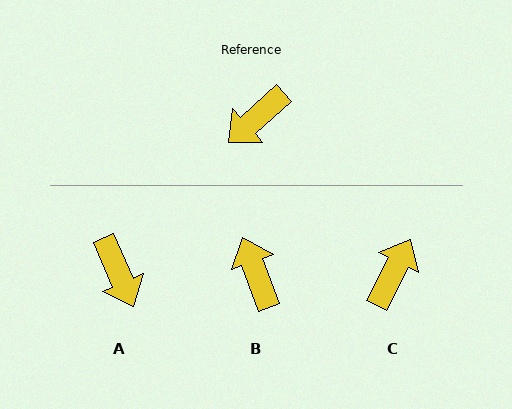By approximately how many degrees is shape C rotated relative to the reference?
Approximately 159 degrees clockwise.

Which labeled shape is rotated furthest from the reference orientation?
C, about 159 degrees away.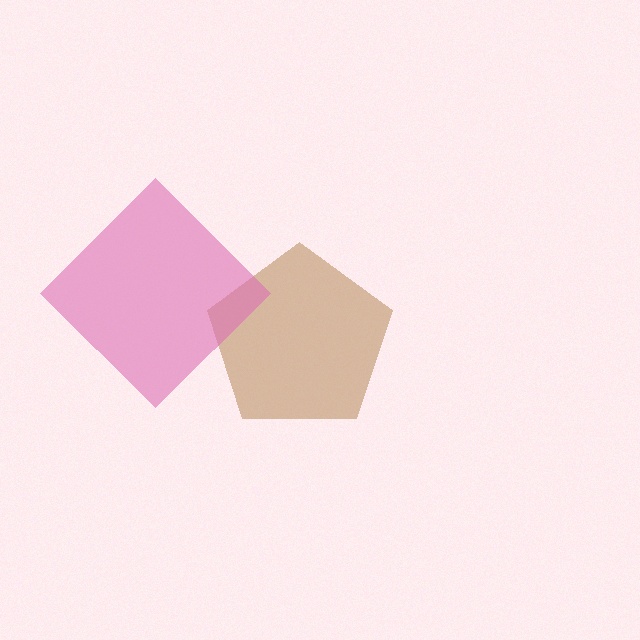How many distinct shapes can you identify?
There are 2 distinct shapes: a brown pentagon, a pink diamond.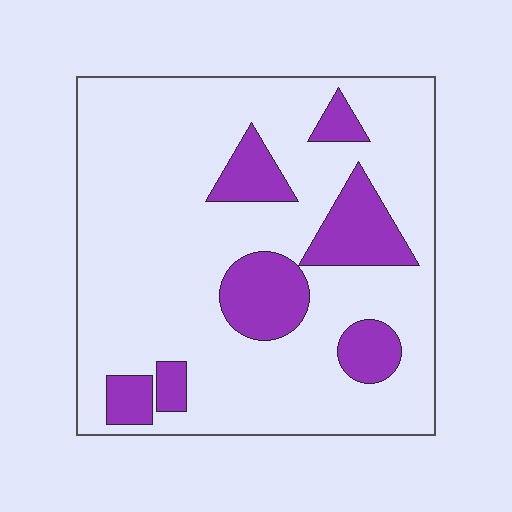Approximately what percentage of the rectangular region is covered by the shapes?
Approximately 20%.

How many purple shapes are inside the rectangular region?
7.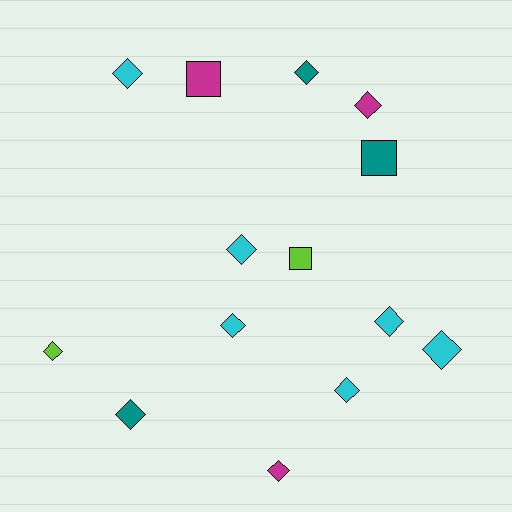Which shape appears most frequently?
Diamond, with 11 objects.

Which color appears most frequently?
Cyan, with 6 objects.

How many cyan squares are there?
There are no cyan squares.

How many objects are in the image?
There are 14 objects.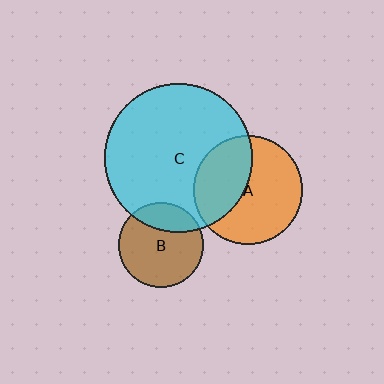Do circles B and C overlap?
Yes.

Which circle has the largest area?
Circle C (cyan).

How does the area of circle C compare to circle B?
Approximately 3.1 times.